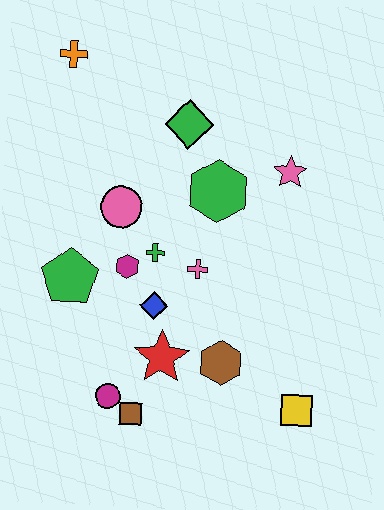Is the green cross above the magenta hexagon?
Yes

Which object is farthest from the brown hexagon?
The orange cross is farthest from the brown hexagon.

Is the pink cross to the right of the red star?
Yes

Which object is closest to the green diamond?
The green hexagon is closest to the green diamond.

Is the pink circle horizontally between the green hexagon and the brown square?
No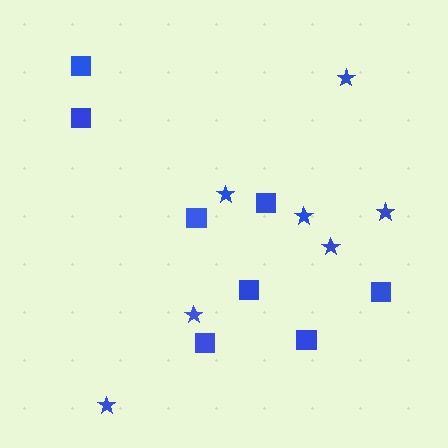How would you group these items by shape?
There are 2 groups: one group of squares (8) and one group of stars (7).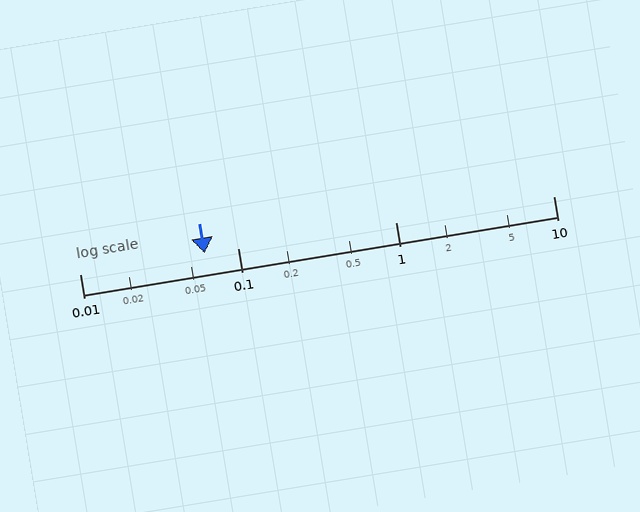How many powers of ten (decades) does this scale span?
The scale spans 3 decades, from 0.01 to 10.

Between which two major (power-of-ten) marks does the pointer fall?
The pointer is between 0.01 and 0.1.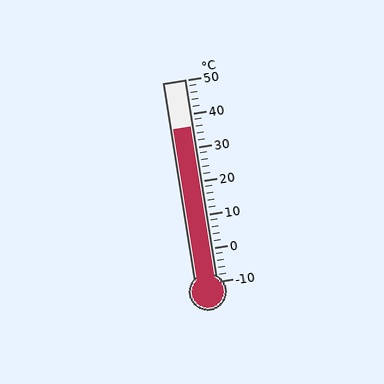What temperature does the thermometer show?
The thermometer shows approximately 36°C.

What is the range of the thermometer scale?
The thermometer scale ranges from -10°C to 50°C.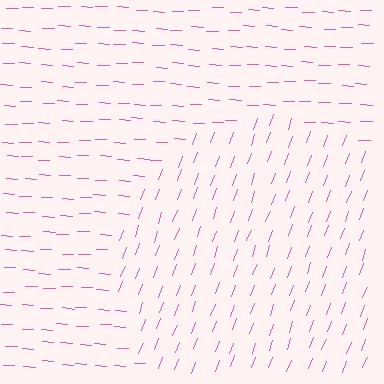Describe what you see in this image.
The image is filled with small pink line segments. A circle region in the image has lines oriented differently from the surrounding lines, creating a visible texture boundary.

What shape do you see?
I see a circle.